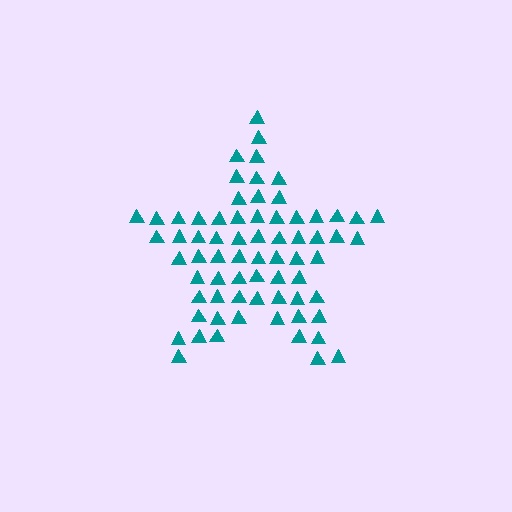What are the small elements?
The small elements are triangles.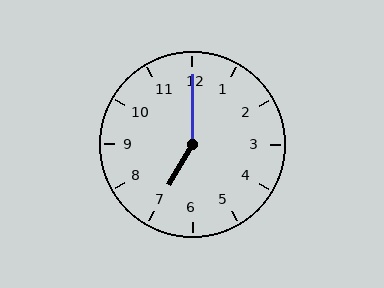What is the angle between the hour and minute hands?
Approximately 150 degrees.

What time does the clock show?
7:00.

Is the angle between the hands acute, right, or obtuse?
It is obtuse.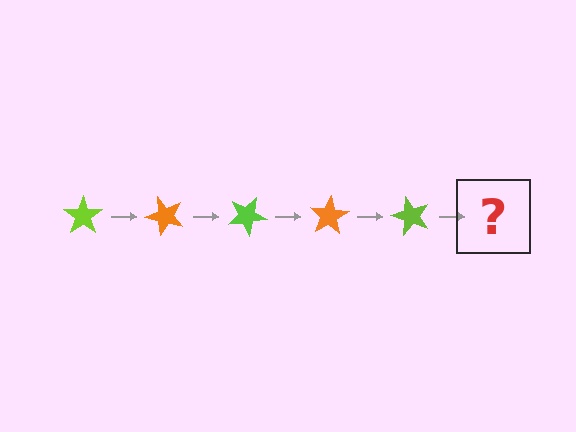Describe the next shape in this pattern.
It should be an orange star, rotated 250 degrees from the start.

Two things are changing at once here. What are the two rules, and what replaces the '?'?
The two rules are that it rotates 50 degrees each step and the color cycles through lime and orange. The '?' should be an orange star, rotated 250 degrees from the start.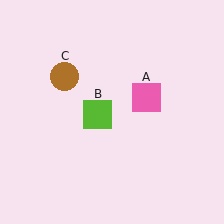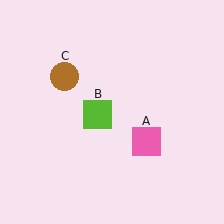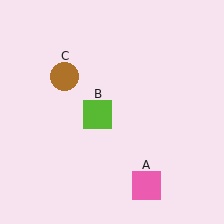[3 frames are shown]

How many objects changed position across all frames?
1 object changed position: pink square (object A).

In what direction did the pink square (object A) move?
The pink square (object A) moved down.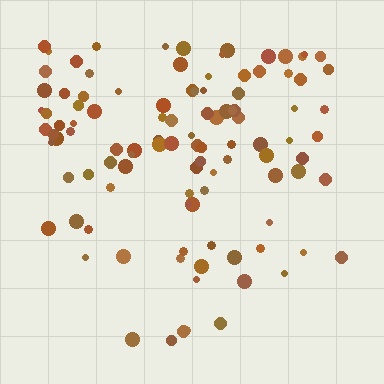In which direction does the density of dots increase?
From bottom to top, with the top side densest.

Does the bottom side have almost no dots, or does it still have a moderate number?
Still a moderate number, just noticeably fewer than the top.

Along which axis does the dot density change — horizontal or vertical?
Vertical.